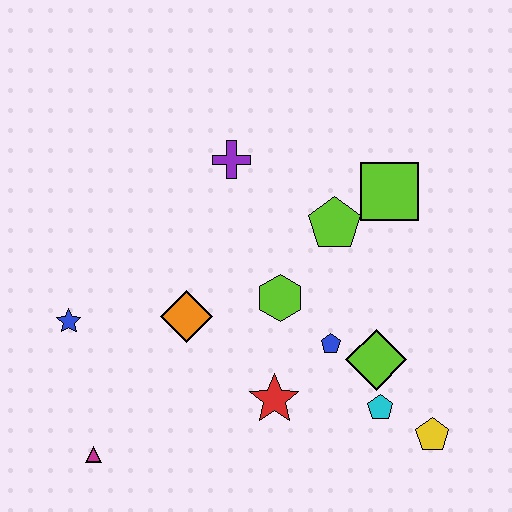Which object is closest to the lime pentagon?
The lime square is closest to the lime pentagon.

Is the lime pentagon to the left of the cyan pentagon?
Yes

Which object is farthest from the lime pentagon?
The magenta triangle is farthest from the lime pentagon.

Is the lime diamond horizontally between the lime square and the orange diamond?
Yes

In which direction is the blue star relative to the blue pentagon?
The blue star is to the left of the blue pentagon.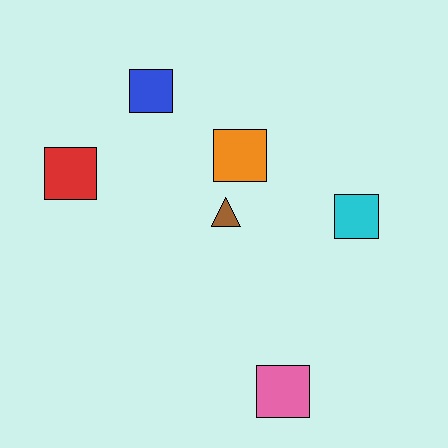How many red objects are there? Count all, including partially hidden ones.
There is 1 red object.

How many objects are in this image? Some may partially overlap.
There are 6 objects.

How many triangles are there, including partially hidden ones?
There is 1 triangle.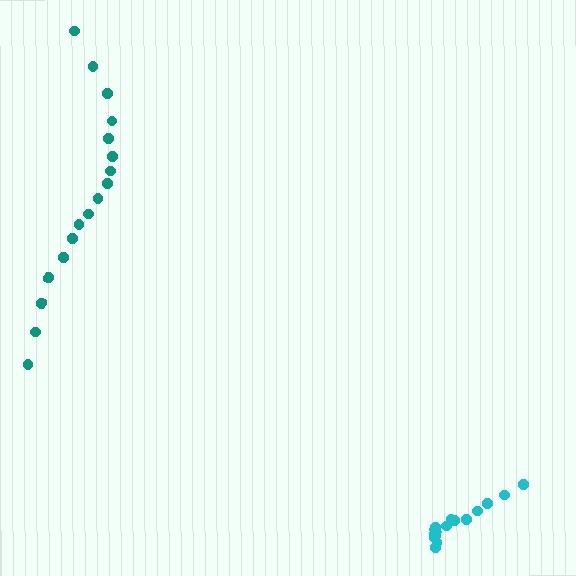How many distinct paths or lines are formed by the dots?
There are 2 distinct paths.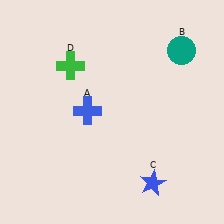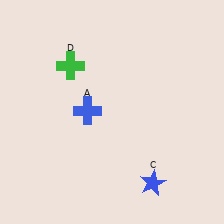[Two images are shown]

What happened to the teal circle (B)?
The teal circle (B) was removed in Image 2. It was in the top-right area of Image 1.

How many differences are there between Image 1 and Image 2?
There is 1 difference between the two images.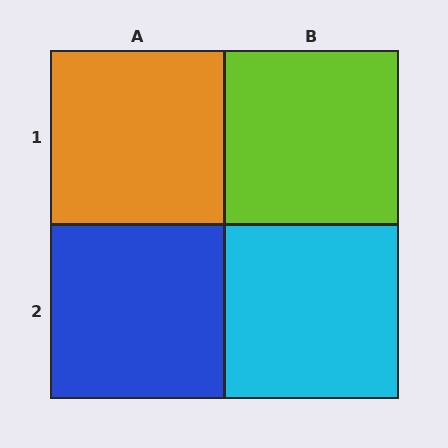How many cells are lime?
1 cell is lime.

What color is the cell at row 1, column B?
Lime.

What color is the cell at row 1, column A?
Orange.